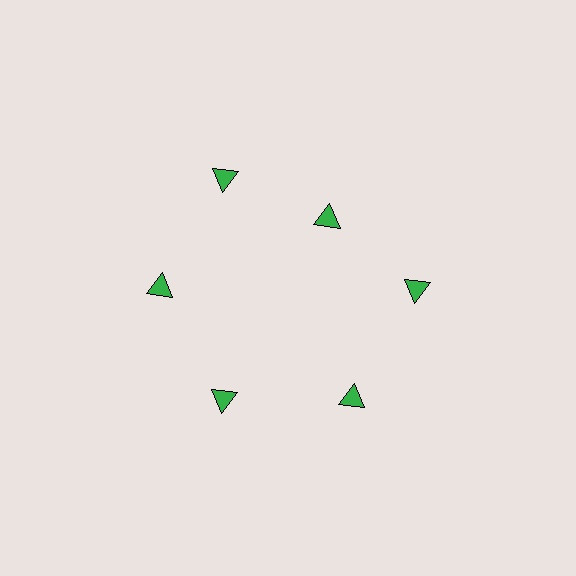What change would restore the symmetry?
The symmetry would be restored by moving it outward, back onto the ring so that all 6 triangles sit at equal angles and equal distance from the center.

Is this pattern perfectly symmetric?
No. The 6 green triangles are arranged in a ring, but one element near the 1 o'clock position is pulled inward toward the center, breaking the 6-fold rotational symmetry.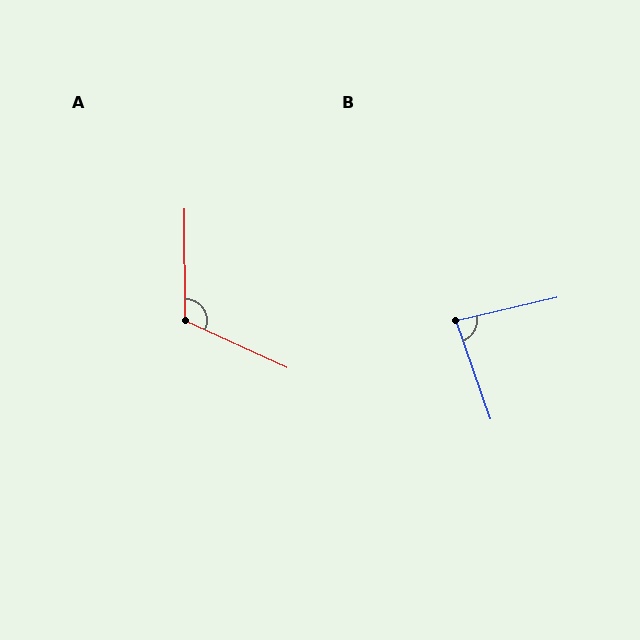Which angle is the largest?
A, at approximately 115 degrees.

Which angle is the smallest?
B, at approximately 83 degrees.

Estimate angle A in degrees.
Approximately 115 degrees.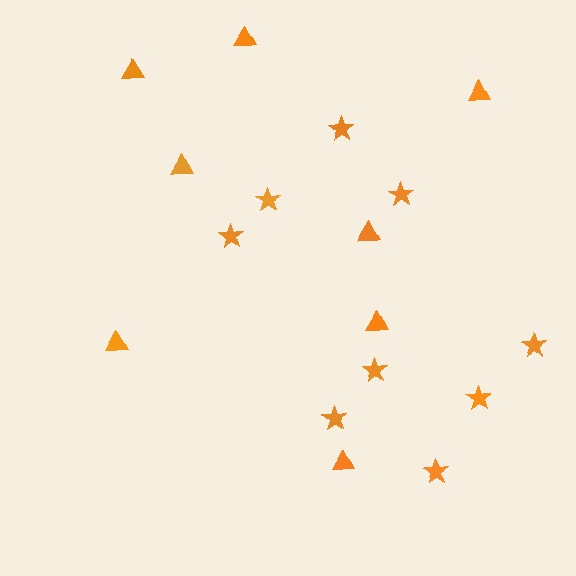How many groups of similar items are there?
There are 2 groups: one group of triangles (8) and one group of stars (9).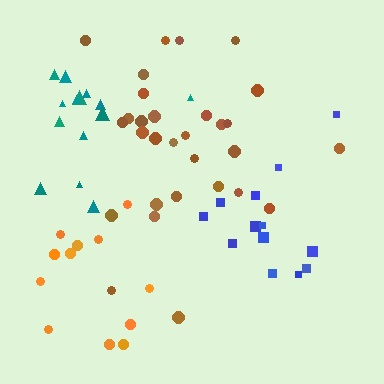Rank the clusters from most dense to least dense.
brown, teal, orange, blue.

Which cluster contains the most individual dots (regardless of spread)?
Brown (30).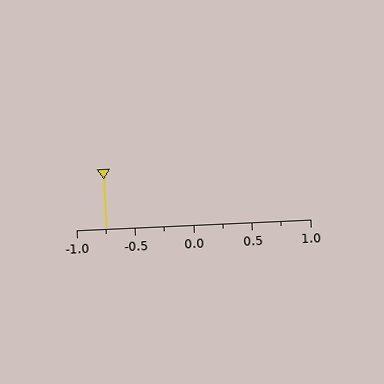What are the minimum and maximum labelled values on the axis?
The axis runs from -1.0 to 1.0.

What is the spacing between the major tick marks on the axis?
The major ticks are spaced 0.5 apart.